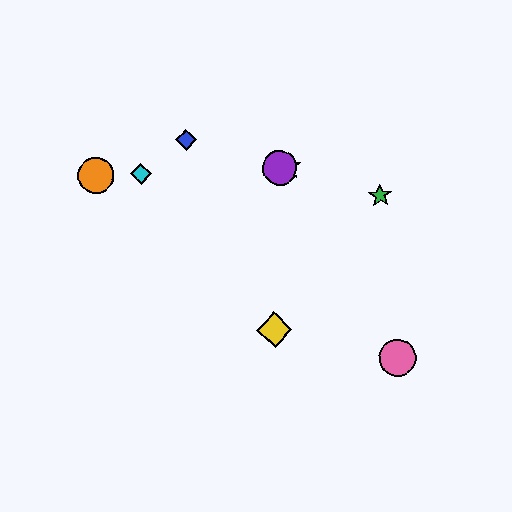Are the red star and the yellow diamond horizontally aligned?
No, the red star is at y≈167 and the yellow diamond is at y≈330.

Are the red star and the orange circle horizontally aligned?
Yes, both are at y≈167.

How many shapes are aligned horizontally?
4 shapes (the red star, the purple circle, the orange circle, the cyan diamond) are aligned horizontally.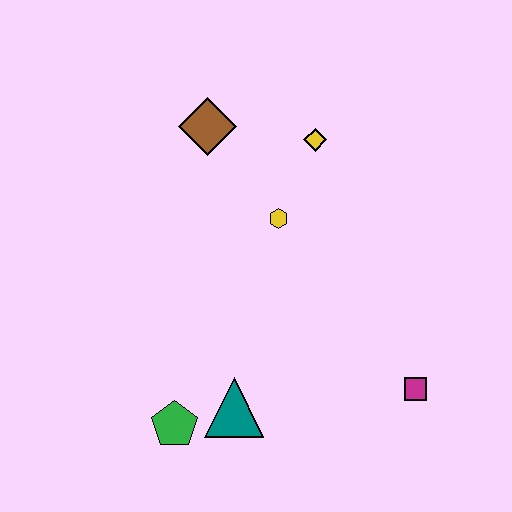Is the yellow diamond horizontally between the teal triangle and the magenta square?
Yes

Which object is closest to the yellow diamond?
The yellow hexagon is closest to the yellow diamond.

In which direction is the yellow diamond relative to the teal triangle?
The yellow diamond is above the teal triangle.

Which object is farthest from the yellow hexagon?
The green pentagon is farthest from the yellow hexagon.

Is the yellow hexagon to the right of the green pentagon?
Yes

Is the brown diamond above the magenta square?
Yes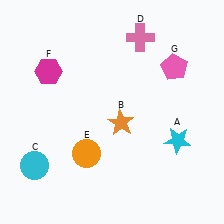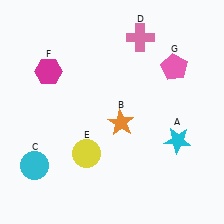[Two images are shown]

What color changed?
The circle (E) changed from orange in Image 1 to yellow in Image 2.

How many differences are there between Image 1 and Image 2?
There is 1 difference between the two images.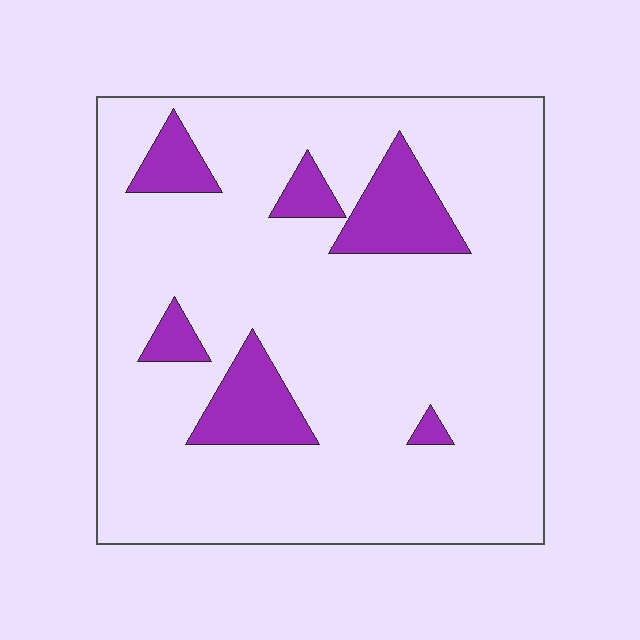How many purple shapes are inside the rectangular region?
6.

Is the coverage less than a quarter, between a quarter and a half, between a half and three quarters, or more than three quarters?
Less than a quarter.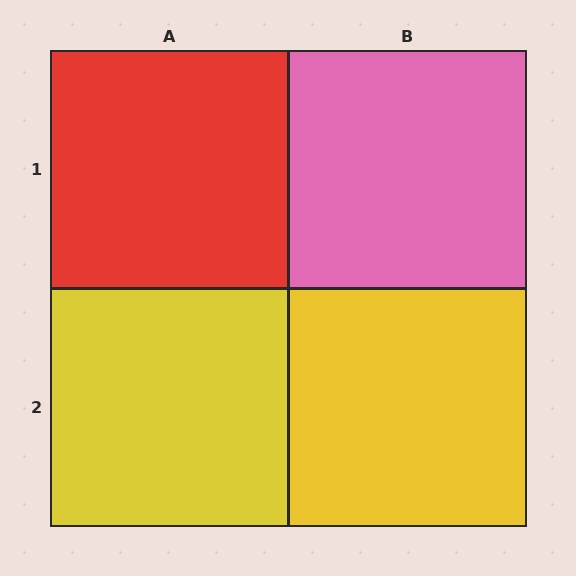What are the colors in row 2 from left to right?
Yellow, yellow.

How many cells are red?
1 cell is red.